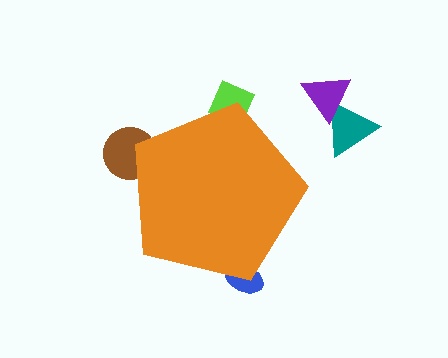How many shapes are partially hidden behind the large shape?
3 shapes are partially hidden.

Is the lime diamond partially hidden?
Yes, the lime diamond is partially hidden behind the orange pentagon.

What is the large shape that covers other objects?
An orange pentagon.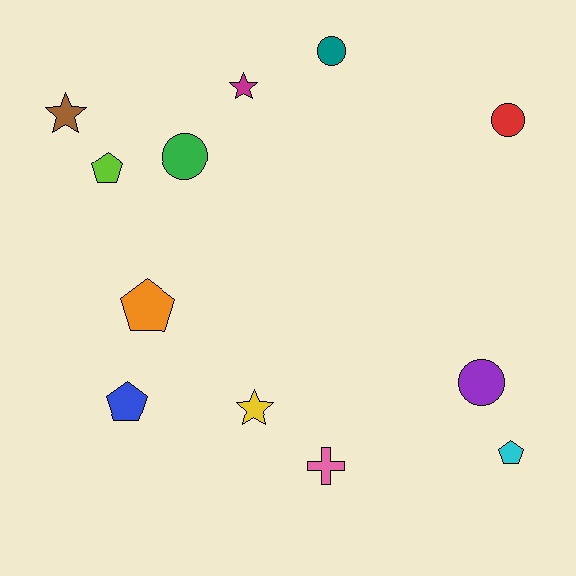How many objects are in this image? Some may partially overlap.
There are 12 objects.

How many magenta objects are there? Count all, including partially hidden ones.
There is 1 magenta object.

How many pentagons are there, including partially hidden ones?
There are 4 pentagons.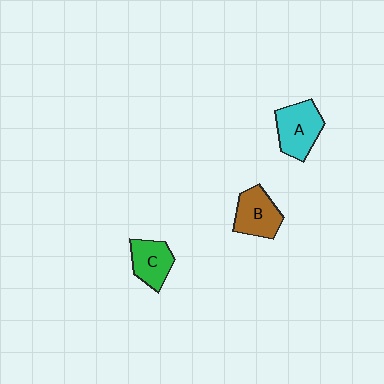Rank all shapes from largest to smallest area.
From largest to smallest: A (cyan), B (brown), C (green).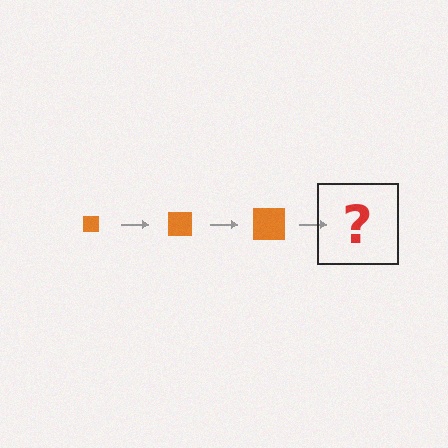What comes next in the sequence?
The next element should be an orange square, larger than the previous one.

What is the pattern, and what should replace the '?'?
The pattern is that the square gets progressively larger each step. The '?' should be an orange square, larger than the previous one.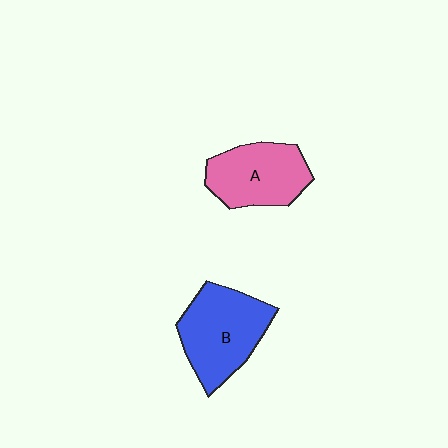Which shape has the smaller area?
Shape A (pink).